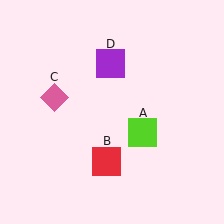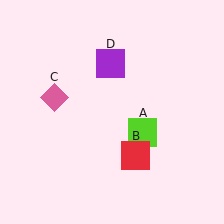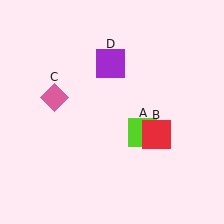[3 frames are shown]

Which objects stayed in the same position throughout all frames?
Lime square (object A) and pink diamond (object C) and purple square (object D) remained stationary.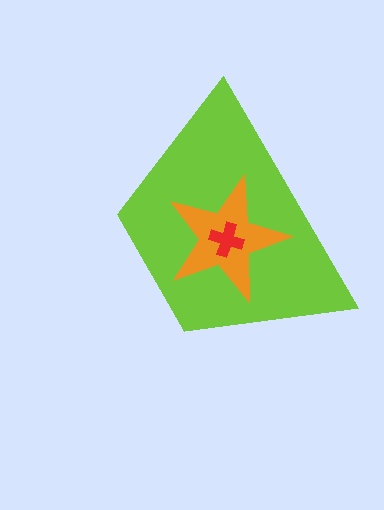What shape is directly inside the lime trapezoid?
The orange star.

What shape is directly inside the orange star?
The red cross.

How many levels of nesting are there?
3.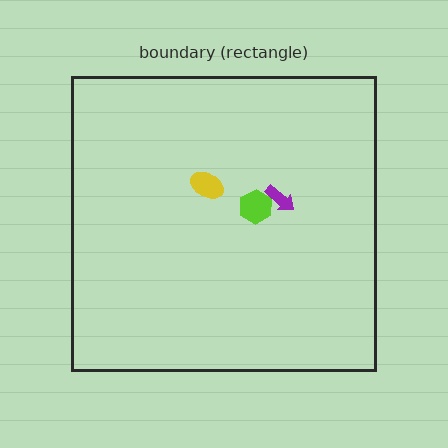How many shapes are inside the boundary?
3 inside, 0 outside.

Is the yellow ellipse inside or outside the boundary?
Inside.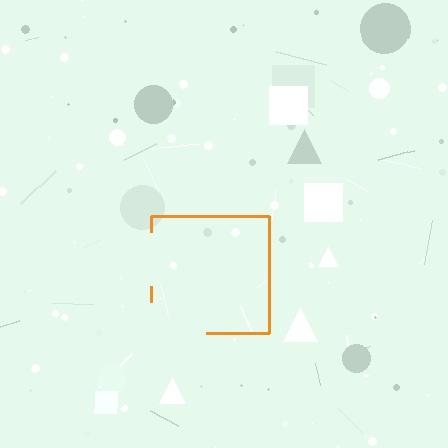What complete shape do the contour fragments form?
The contour fragments form a square.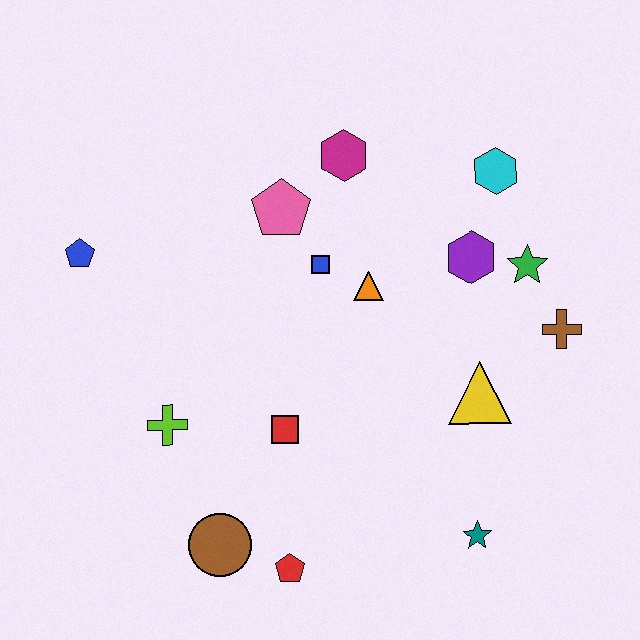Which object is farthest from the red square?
The cyan hexagon is farthest from the red square.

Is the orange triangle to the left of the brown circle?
No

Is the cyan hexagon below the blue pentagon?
No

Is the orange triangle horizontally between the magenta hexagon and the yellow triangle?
Yes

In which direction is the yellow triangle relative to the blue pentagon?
The yellow triangle is to the right of the blue pentagon.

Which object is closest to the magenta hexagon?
The pink pentagon is closest to the magenta hexagon.